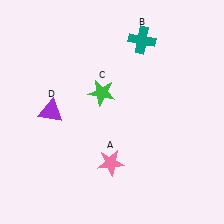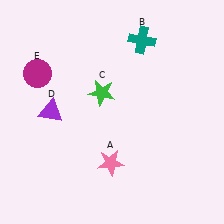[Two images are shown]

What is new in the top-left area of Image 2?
A magenta circle (E) was added in the top-left area of Image 2.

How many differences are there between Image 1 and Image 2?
There is 1 difference between the two images.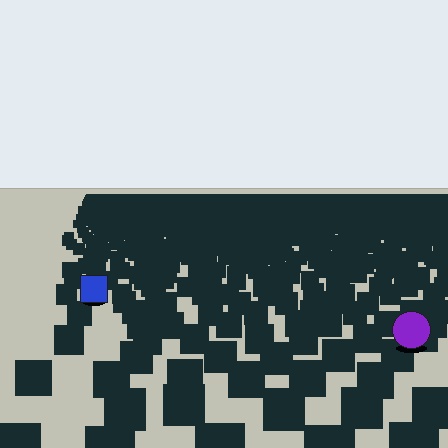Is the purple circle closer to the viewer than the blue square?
Yes. The purple circle is closer — you can tell from the texture gradient: the ground texture is coarser near it.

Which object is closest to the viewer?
The purple circle is closest. The texture marks near it are larger and more spread out.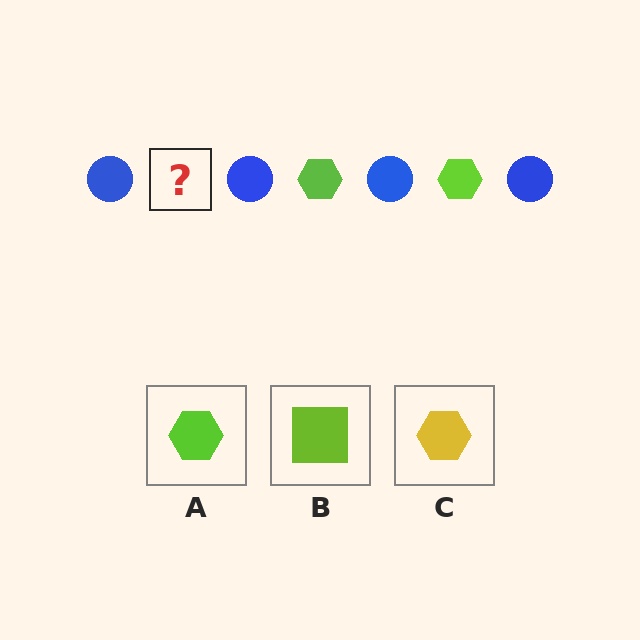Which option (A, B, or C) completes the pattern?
A.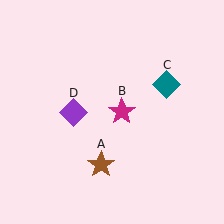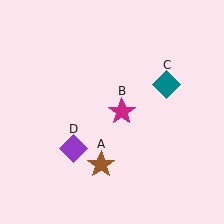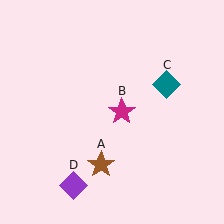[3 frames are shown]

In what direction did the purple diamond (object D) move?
The purple diamond (object D) moved down.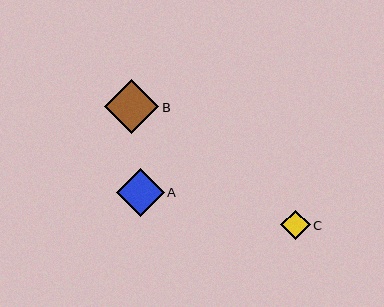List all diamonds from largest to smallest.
From largest to smallest: B, A, C.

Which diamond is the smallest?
Diamond C is the smallest with a size of approximately 29 pixels.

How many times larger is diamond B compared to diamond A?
Diamond B is approximately 1.1 times the size of diamond A.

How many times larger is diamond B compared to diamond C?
Diamond B is approximately 1.8 times the size of diamond C.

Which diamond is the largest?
Diamond B is the largest with a size of approximately 54 pixels.